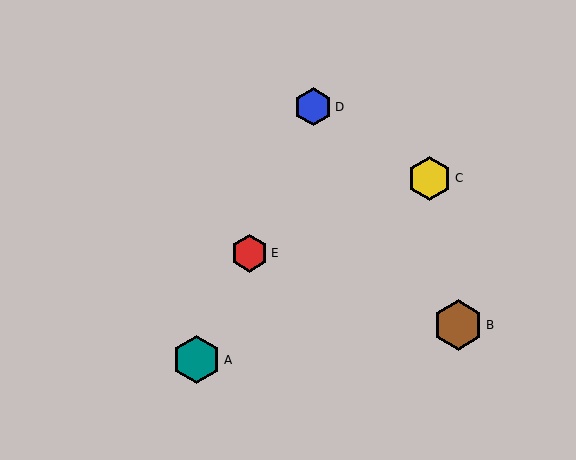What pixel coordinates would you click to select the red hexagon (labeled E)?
Click at (250, 253) to select the red hexagon E.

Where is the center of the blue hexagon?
The center of the blue hexagon is at (313, 107).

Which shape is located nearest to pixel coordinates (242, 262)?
The red hexagon (labeled E) at (250, 253) is nearest to that location.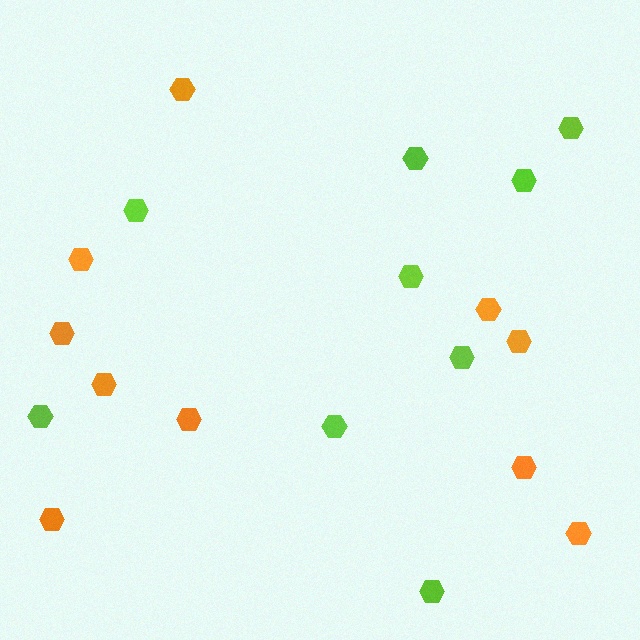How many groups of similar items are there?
There are 2 groups: one group of lime hexagons (9) and one group of orange hexagons (10).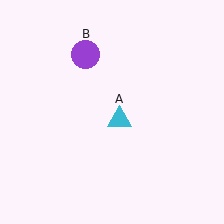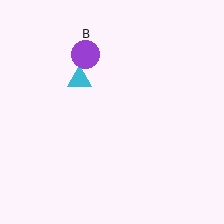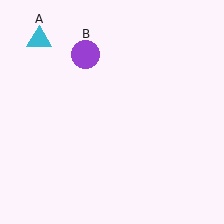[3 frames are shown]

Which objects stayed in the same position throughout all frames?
Purple circle (object B) remained stationary.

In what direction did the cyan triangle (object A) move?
The cyan triangle (object A) moved up and to the left.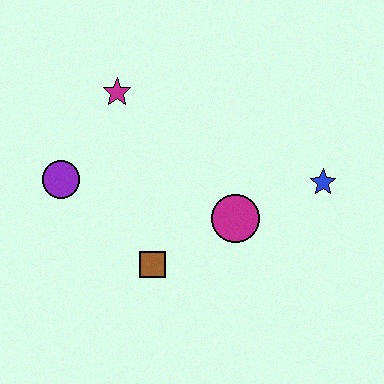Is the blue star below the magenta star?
Yes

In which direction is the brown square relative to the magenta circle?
The brown square is to the left of the magenta circle.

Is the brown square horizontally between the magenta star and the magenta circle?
Yes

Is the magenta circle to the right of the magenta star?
Yes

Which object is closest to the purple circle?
The magenta star is closest to the purple circle.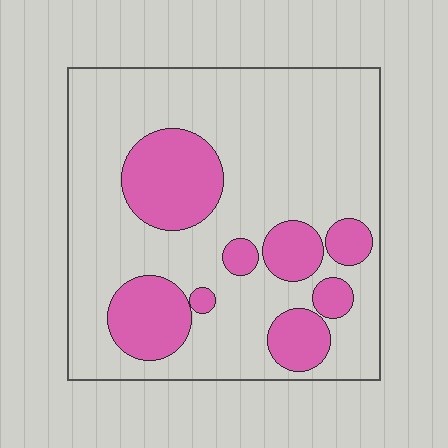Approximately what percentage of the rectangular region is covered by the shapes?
Approximately 25%.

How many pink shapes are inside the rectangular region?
8.